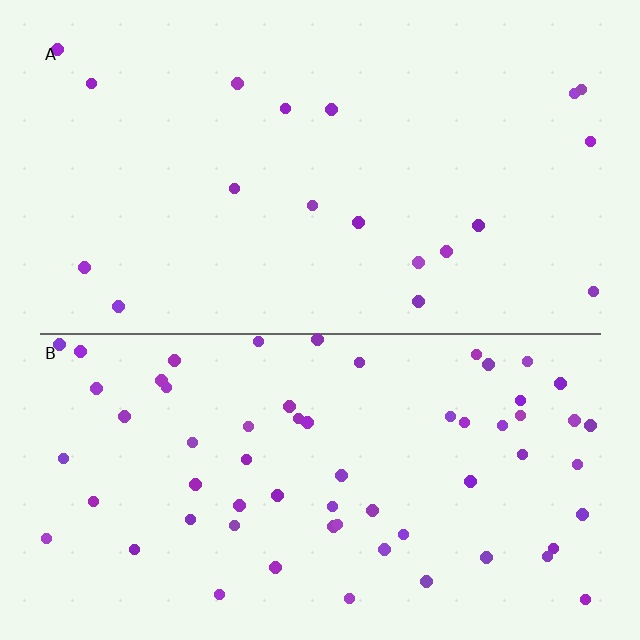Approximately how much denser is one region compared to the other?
Approximately 3.4× — region B over region A.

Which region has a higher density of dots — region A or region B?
B (the bottom).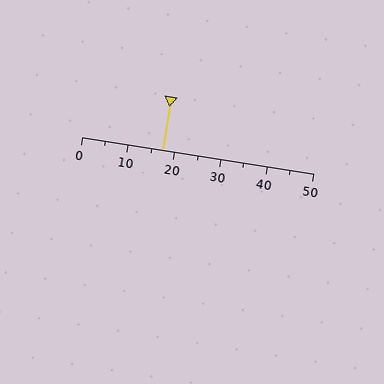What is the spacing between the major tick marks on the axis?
The major ticks are spaced 10 apart.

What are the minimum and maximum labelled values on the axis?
The axis runs from 0 to 50.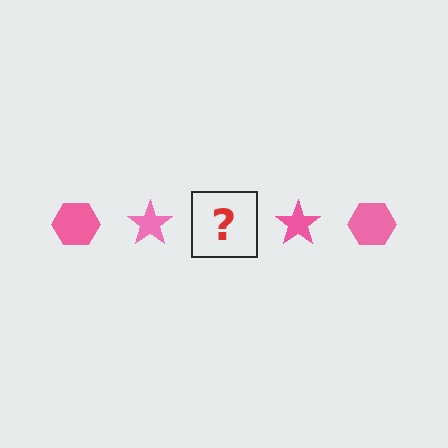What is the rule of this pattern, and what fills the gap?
The rule is that the pattern cycles through hexagon, star shapes in pink. The gap should be filled with a pink hexagon.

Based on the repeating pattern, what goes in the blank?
The blank should be a pink hexagon.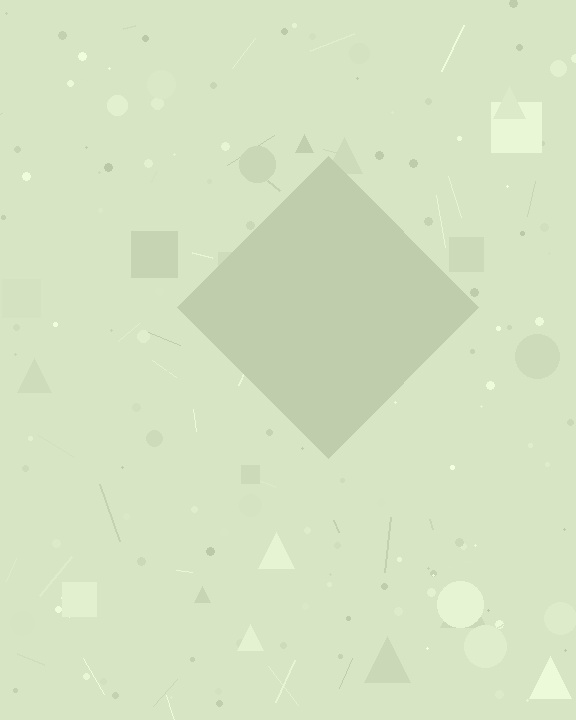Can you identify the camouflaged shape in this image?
The camouflaged shape is a diamond.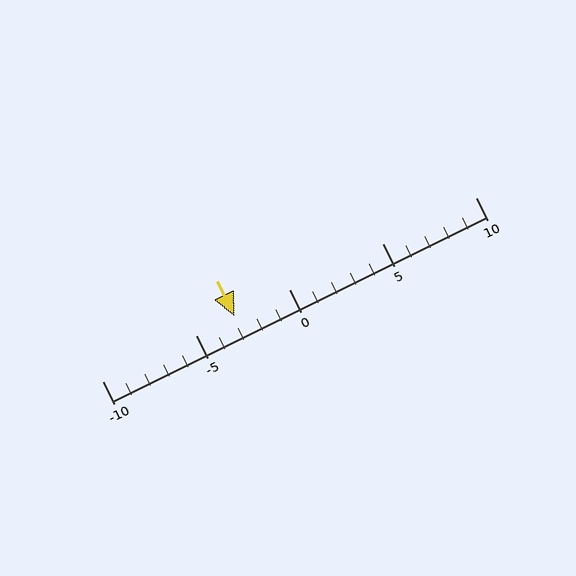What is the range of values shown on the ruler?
The ruler shows values from -10 to 10.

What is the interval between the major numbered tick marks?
The major tick marks are spaced 5 units apart.